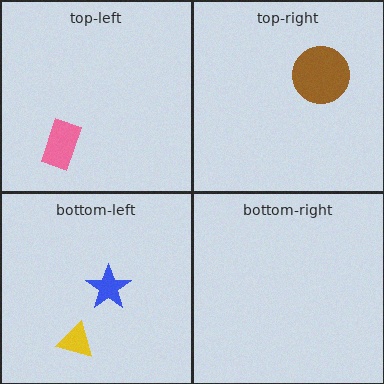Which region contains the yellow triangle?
The bottom-left region.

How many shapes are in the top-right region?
1.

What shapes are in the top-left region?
The pink rectangle.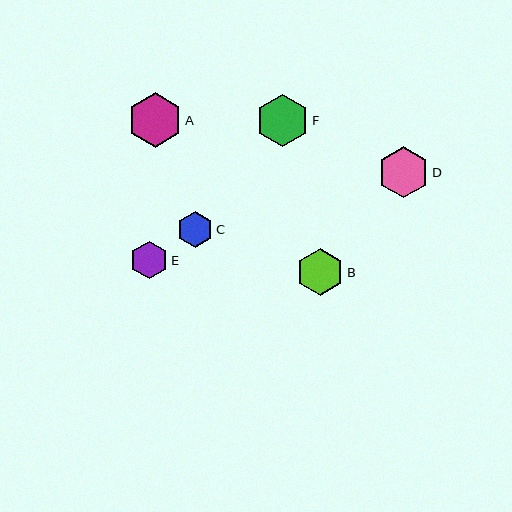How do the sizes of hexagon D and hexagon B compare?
Hexagon D and hexagon B are approximately the same size.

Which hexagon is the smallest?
Hexagon C is the smallest with a size of approximately 36 pixels.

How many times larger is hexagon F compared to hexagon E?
Hexagon F is approximately 1.4 times the size of hexagon E.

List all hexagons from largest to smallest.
From largest to smallest: A, F, D, B, E, C.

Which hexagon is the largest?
Hexagon A is the largest with a size of approximately 55 pixels.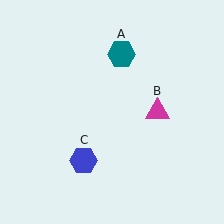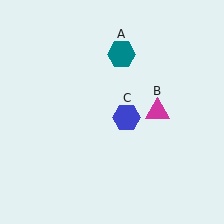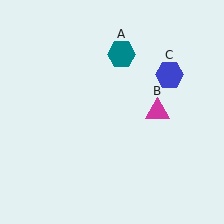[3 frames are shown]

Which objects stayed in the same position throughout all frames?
Teal hexagon (object A) and magenta triangle (object B) remained stationary.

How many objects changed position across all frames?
1 object changed position: blue hexagon (object C).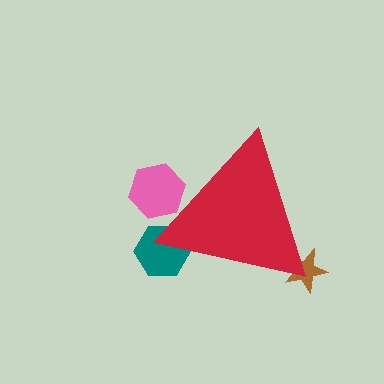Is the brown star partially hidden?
Yes, the brown star is partially hidden behind the red triangle.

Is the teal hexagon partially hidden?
Yes, the teal hexagon is partially hidden behind the red triangle.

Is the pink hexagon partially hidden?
Yes, the pink hexagon is partially hidden behind the red triangle.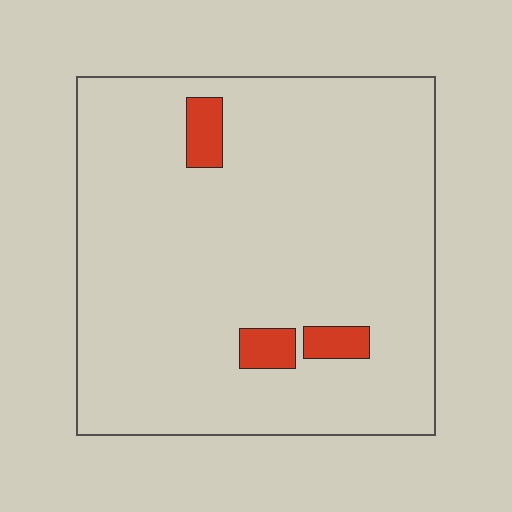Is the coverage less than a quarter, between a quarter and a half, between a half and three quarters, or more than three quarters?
Less than a quarter.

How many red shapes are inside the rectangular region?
3.